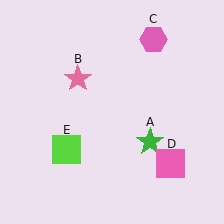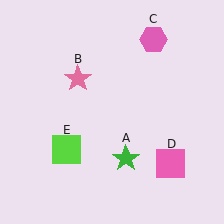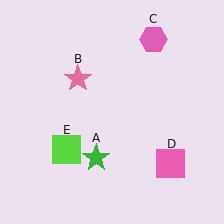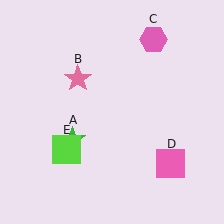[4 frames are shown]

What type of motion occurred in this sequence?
The green star (object A) rotated clockwise around the center of the scene.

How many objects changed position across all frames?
1 object changed position: green star (object A).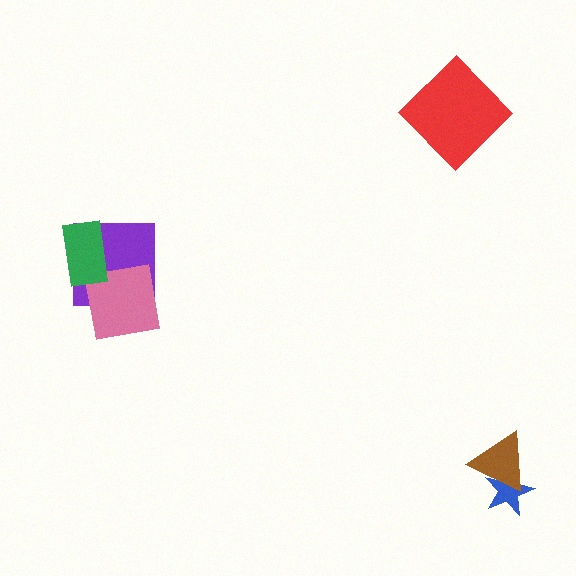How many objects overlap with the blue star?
1 object overlaps with the blue star.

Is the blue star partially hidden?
Yes, it is partially covered by another shape.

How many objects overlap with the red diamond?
0 objects overlap with the red diamond.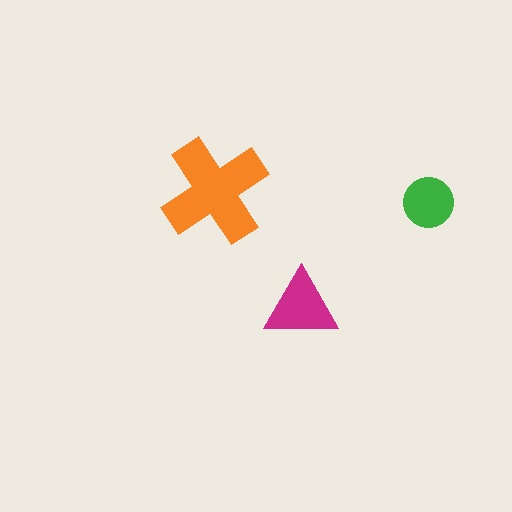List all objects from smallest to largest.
The green circle, the magenta triangle, the orange cross.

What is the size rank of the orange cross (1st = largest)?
1st.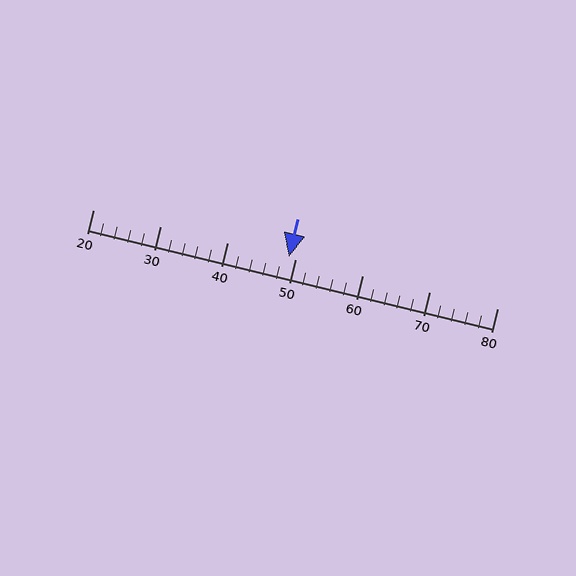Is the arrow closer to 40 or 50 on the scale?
The arrow is closer to 50.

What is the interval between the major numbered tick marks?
The major tick marks are spaced 10 units apart.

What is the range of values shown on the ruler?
The ruler shows values from 20 to 80.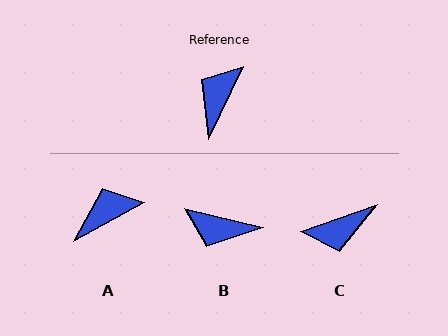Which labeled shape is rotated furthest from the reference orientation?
C, about 135 degrees away.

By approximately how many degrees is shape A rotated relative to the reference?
Approximately 36 degrees clockwise.